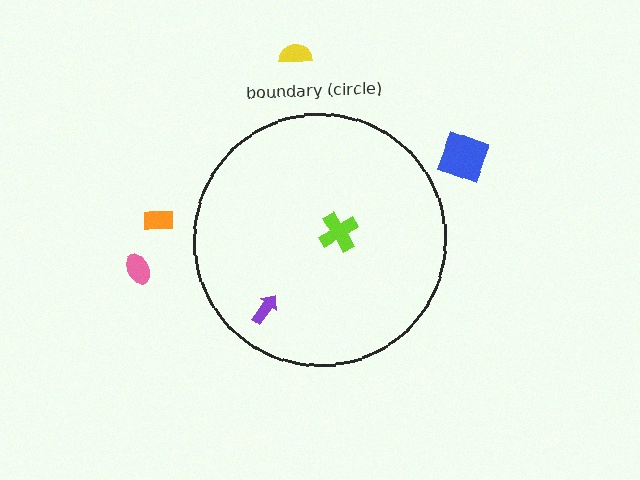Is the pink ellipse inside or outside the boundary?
Outside.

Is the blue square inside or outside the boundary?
Outside.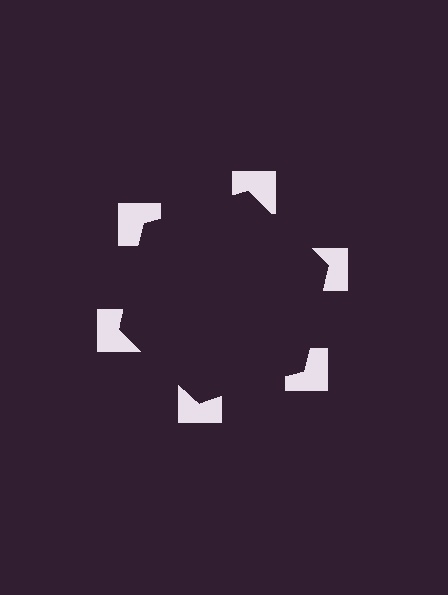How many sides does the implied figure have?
6 sides.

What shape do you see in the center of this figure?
An illusory hexagon — its edges are inferred from the aligned wedge cuts in the notched squares, not physically drawn.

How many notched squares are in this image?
There are 6 — one at each vertex of the illusory hexagon.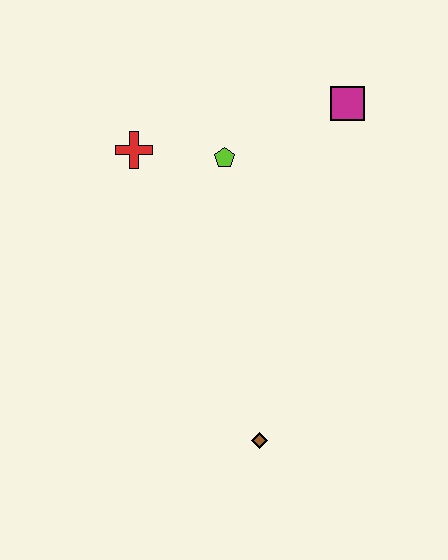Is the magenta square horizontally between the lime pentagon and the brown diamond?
No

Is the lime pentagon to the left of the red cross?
No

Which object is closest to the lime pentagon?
The red cross is closest to the lime pentagon.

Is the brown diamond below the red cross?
Yes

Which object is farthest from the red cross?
The brown diamond is farthest from the red cross.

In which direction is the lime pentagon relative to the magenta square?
The lime pentagon is to the left of the magenta square.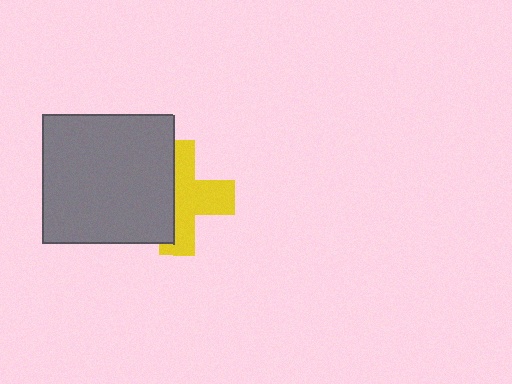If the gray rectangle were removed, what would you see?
You would see the complete yellow cross.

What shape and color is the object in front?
The object in front is a gray rectangle.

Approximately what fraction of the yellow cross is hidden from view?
Roughly 44% of the yellow cross is hidden behind the gray rectangle.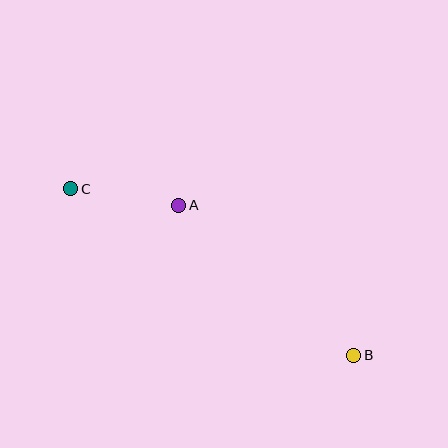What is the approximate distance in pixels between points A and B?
The distance between A and B is approximately 231 pixels.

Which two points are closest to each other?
Points A and C are closest to each other.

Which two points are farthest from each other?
Points B and C are farthest from each other.